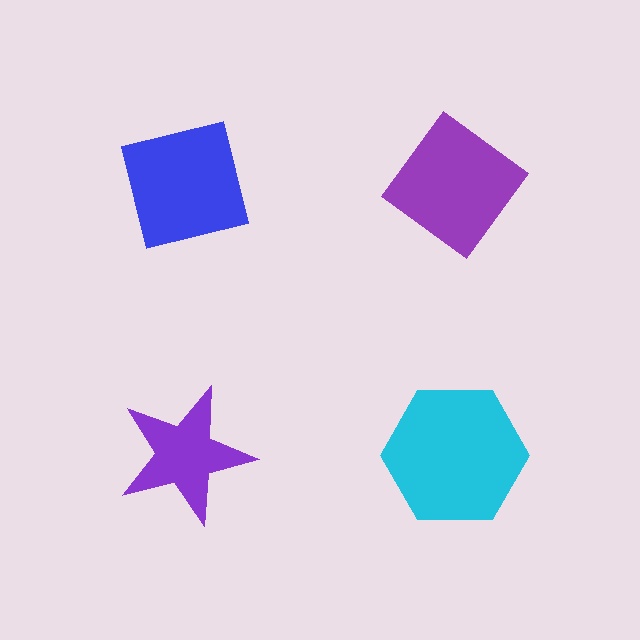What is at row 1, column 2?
A purple diamond.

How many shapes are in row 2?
2 shapes.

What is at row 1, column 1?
A blue square.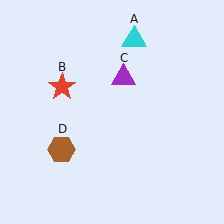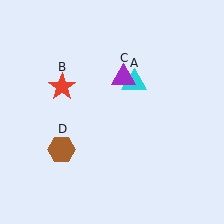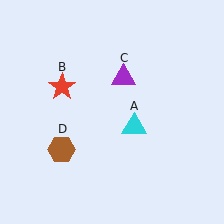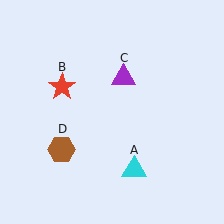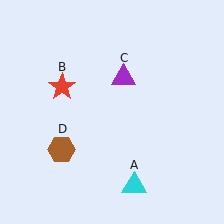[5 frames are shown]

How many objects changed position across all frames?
1 object changed position: cyan triangle (object A).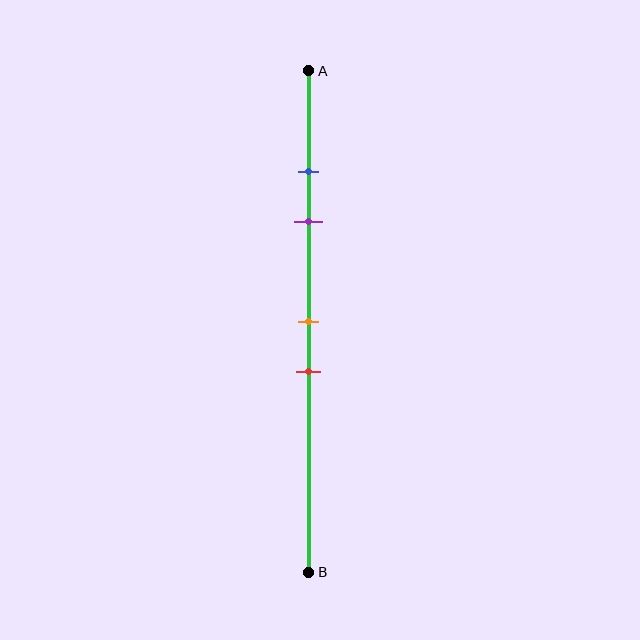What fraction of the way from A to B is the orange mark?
The orange mark is approximately 50% (0.5) of the way from A to B.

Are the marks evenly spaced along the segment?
No, the marks are not evenly spaced.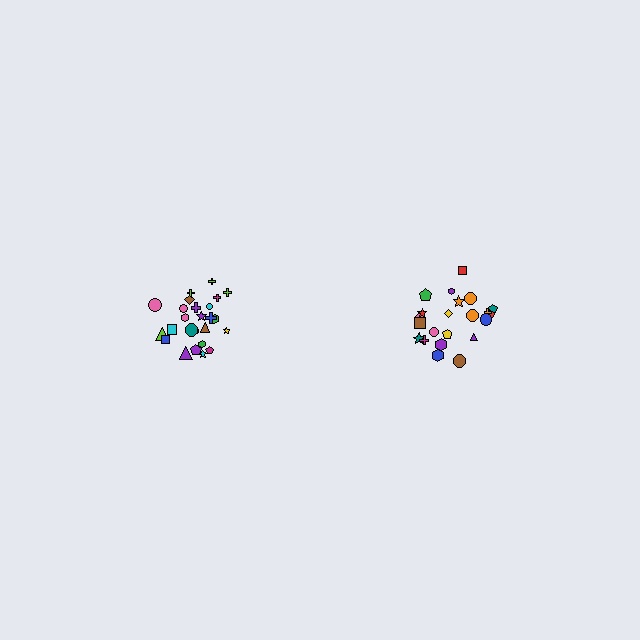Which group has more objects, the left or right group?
The left group.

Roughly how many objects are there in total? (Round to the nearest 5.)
Roughly 45 objects in total.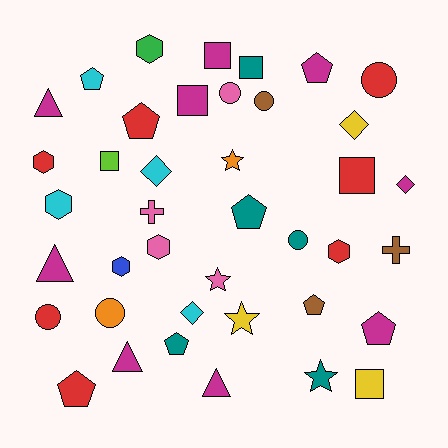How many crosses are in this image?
There are 2 crosses.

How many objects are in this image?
There are 40 objects.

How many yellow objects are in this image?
There are 3 yellow objects.